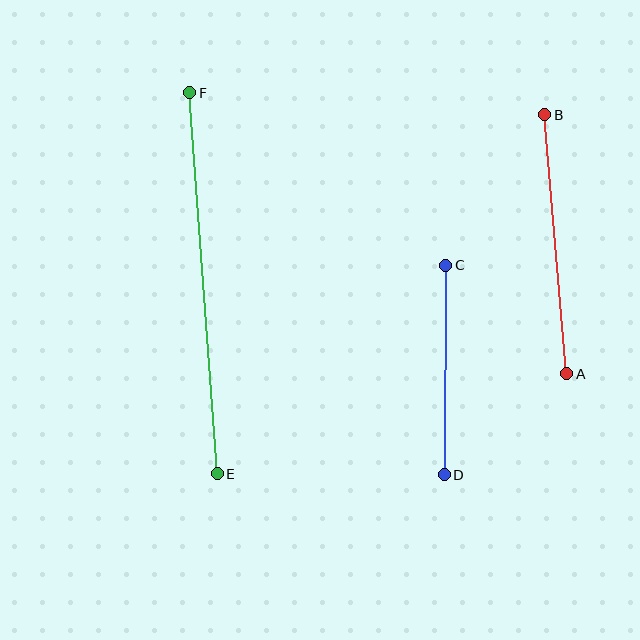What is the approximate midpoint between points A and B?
The midpoint is at approximately (556, 244) pixels.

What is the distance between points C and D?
The distance is approximately 209 pixels.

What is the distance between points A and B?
The distance is approximately 260 pixels.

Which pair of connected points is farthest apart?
Points E and F are farthest apart.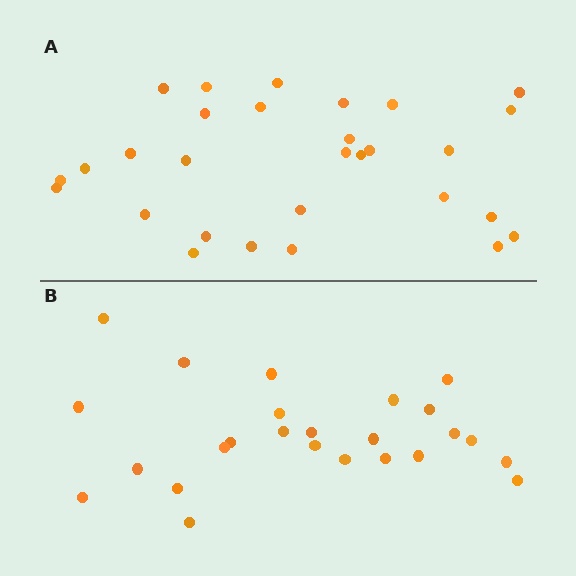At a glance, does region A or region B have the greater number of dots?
Region A (the top region) has more dots.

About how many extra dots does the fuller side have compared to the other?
Region A has about 4 more dots than region B.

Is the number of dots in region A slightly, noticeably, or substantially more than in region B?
Region A has only slightly more — the two regions are fairly close. The ratio is roughly 1.2 to 1.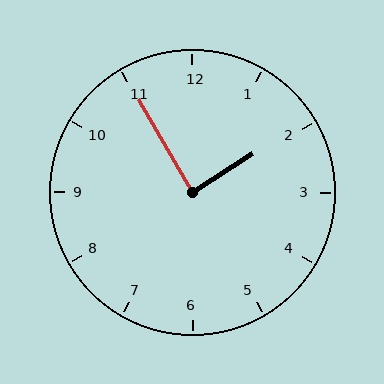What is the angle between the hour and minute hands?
Approximately 88 degrees.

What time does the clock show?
1:55.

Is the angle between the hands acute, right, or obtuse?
It is right.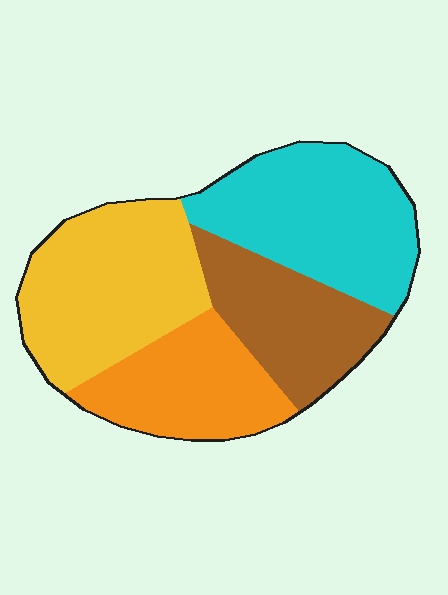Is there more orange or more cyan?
Cyan.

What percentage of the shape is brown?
Brown covers 20% of the shape.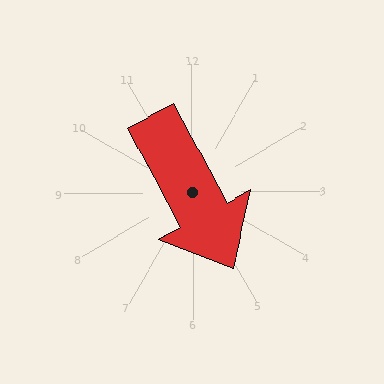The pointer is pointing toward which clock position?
Roughly 5 o'clock.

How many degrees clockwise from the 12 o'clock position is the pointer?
Approximately 152 degrees.